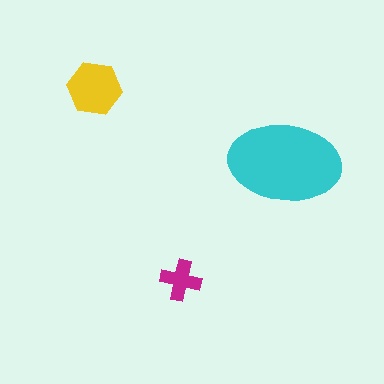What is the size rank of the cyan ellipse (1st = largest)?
1st.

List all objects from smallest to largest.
The magenta cross, the yellow hexagon, the cyan ellipse.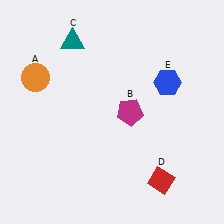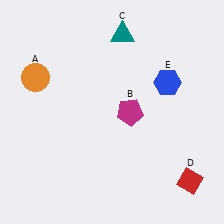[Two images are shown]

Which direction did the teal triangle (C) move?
The teal triangle (C) moved right.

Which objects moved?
The objects that moved are: the teal triangle (C), the red diamond (D).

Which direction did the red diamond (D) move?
The red diamond (D) moved right.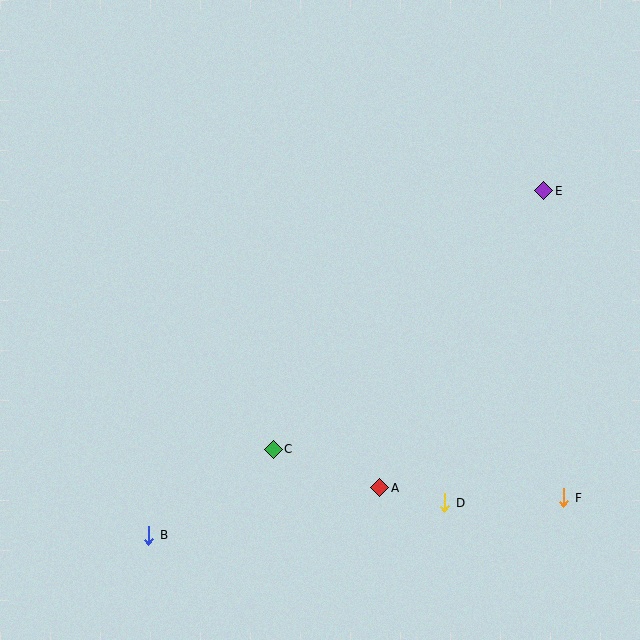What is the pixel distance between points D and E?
The distance between D and E is 327 pixels.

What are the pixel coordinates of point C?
Point C is at (273, 449).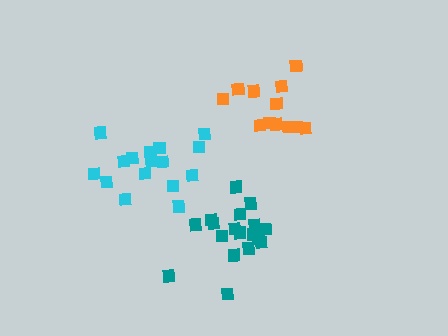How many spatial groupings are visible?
There are 3 spatial groupings.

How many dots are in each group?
Group 1: 18 dots, Group 2: 12 dots, Group 3: 17 dots (47 total).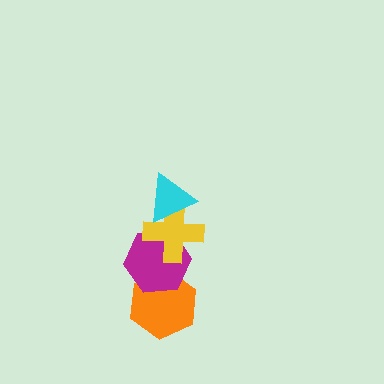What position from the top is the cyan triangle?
The cyan triangle is 1st from the top.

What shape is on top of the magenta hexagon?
The yellow cross is on top of the magenta hexagon.